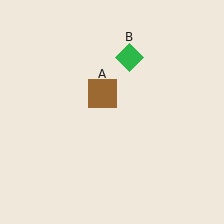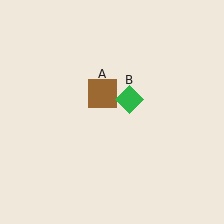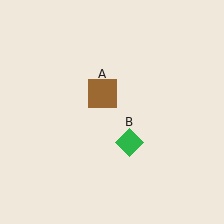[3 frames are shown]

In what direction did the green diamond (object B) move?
The green diamond (object B) moved down.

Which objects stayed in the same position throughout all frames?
Brown square (object A) remained stationary.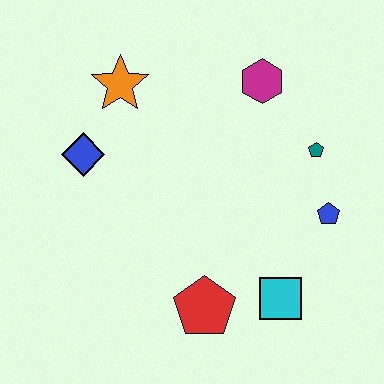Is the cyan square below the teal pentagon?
Yes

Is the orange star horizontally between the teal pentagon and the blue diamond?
Yes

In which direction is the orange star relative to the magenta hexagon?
The orange star is to the left of the magenta hexagon.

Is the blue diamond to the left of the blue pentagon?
Yes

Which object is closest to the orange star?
The blue diamond is closest to the orange star.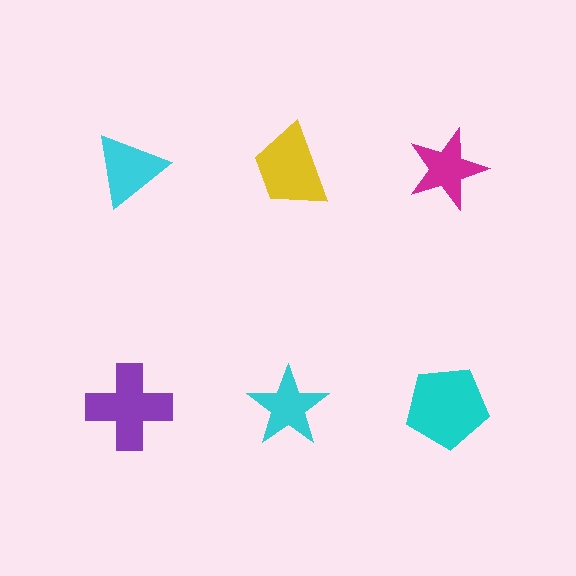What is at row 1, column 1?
A cyan triangle.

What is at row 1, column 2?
A yellow trapezoid.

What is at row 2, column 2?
A cyan star.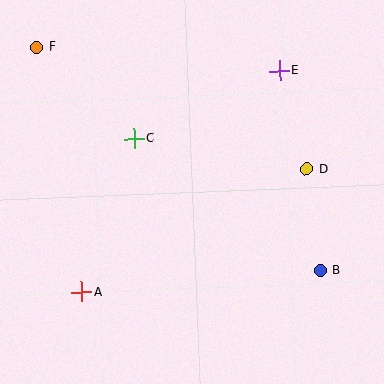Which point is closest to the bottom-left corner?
Point A is closest to the bottom-left corner.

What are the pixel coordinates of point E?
Point E is at (279, 71).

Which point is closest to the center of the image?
Point C at (134, 138) is closest to the center.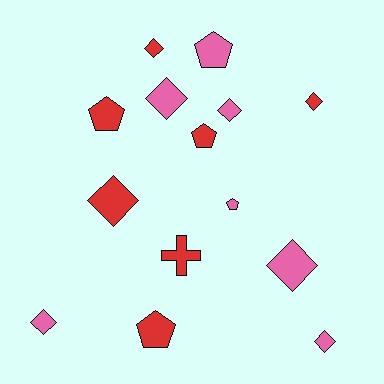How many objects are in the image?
There are 14 objects.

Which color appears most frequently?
Red, with 7 objects.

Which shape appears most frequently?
Diamond, with 8 objects.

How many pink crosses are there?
There are no pink crosses.